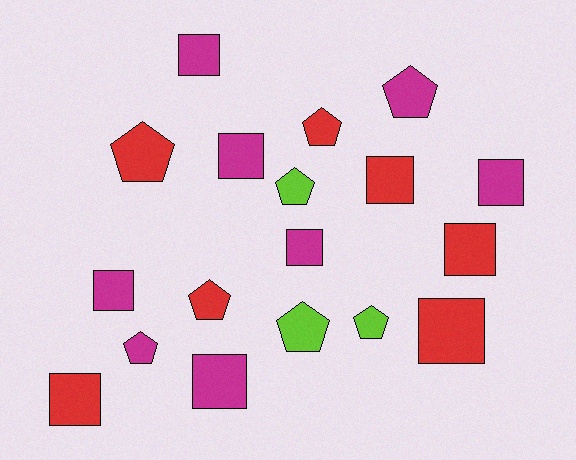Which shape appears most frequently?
Square, with 10 objects.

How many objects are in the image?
There are 18 objects.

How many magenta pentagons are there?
There are 2 magenta pentagons.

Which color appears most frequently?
Magenta, with 8 objects.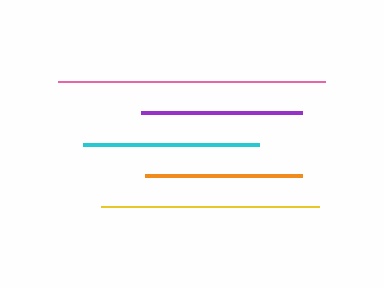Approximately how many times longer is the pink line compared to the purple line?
The pink line is approximately 1.7 times the length of the purple line.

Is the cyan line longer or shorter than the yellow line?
The yellow line is longer than the cyan line.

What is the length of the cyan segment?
The cyan segment is approximately 176 pixels long.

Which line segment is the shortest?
The orange line is the shortest at approximately 157 pixels.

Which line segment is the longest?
The pink line is the longest at approximately 267 pixels.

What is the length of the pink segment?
The pink segment is approximately 267 pixels long.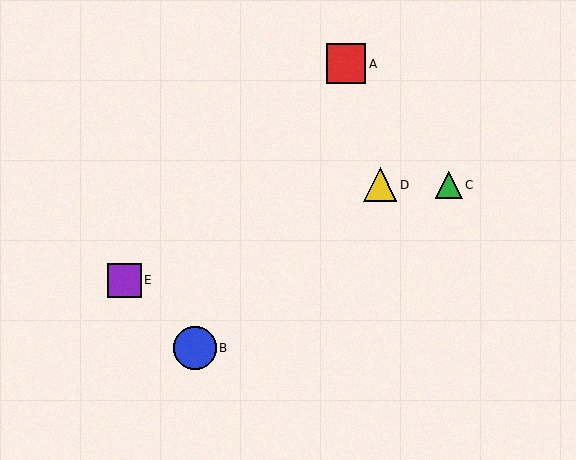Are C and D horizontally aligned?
Yes, both are at y≈185.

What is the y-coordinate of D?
Object D is at y≈185.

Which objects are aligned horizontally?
Objects C, D are aligned horizontally.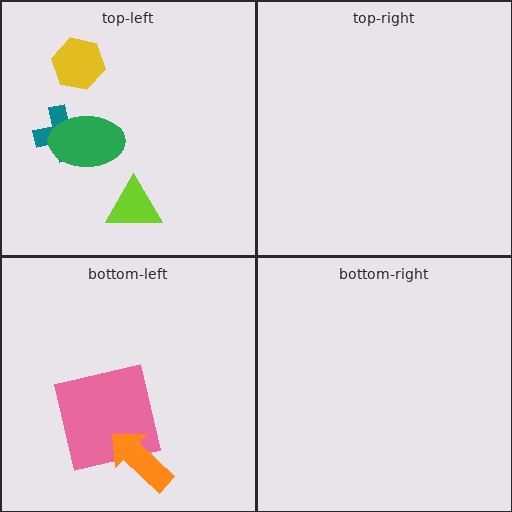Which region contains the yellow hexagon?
The top-left region.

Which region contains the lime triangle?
The top-left region.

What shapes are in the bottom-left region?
The pink square, the orange arrow.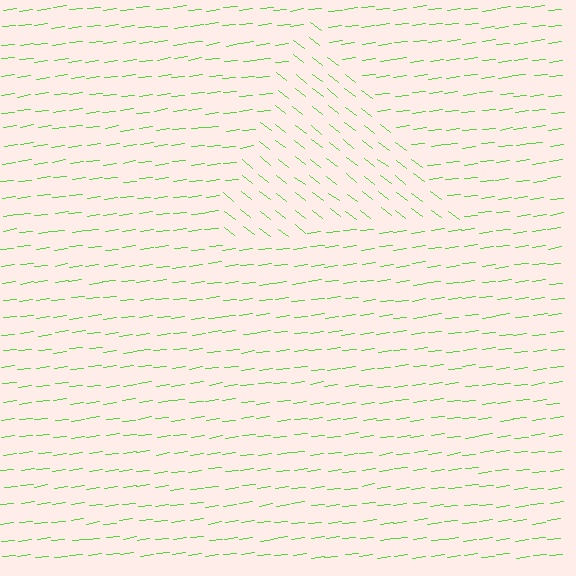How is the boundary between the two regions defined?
The boundary is defined purely by a change in line orientation (approximately 45 degrees difference). All lines are the same color and thickness.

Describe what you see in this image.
The image is filled with small lime line segments. A triangle region in the image has lines oriented differently from the surrounding lines, creating a visible texture boundary.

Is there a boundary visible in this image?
Yes, there is a texture boundary formed by a change in line orientation.